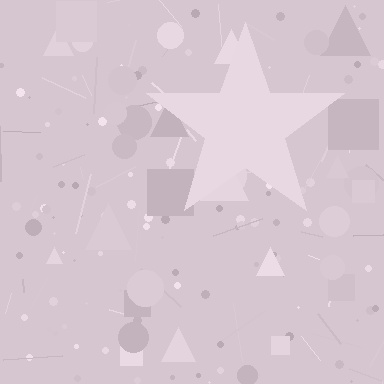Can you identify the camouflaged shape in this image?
The camouflaged shape is a star.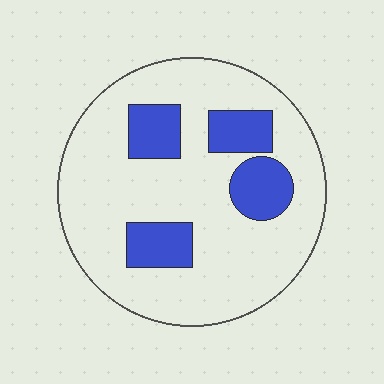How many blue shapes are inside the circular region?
4.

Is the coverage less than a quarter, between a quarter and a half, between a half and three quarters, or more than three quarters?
Less than a quarter.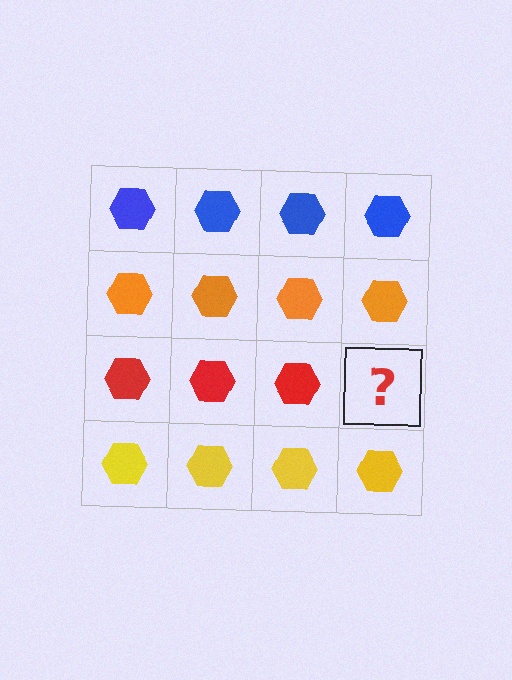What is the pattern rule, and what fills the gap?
The rule is that each row has a consistent color. The gap should be filled with a red hexagon.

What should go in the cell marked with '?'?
The missing cell should contain a red hexagon.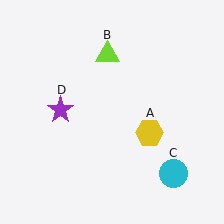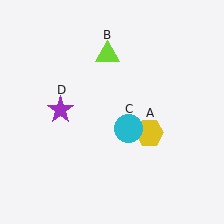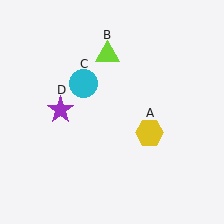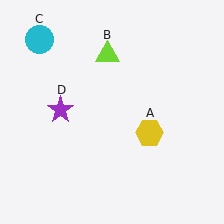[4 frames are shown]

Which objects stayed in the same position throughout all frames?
Yellow hexagon (object A) and lime triangle (object B) and purple star (object D) remained stationary.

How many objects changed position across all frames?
1 object changed position: cyan circle (object C).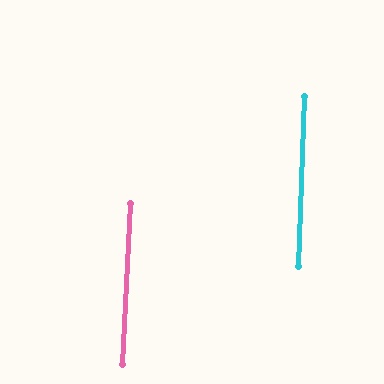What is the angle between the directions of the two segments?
Approximately 1 degree.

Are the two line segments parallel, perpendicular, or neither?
Parallel — their directions differ by only 1.2°.